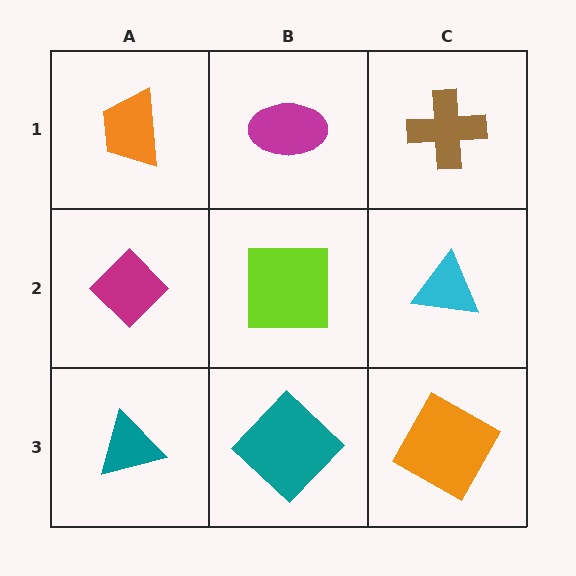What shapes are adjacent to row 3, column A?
A magenta diamond (row 2, column A), a teal diamond (row 3, column B).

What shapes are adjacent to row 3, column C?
A cyan triangle (row 2, column C), a teal diamond (row 3, column B).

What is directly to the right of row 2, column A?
A lime square.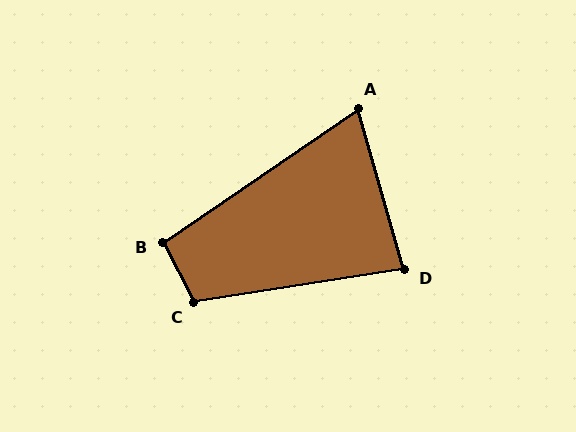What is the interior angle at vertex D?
Approximately 83 degrees (acute).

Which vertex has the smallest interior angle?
A, at approximately 72 degrees.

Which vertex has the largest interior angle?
C, at approximately 108 degrees.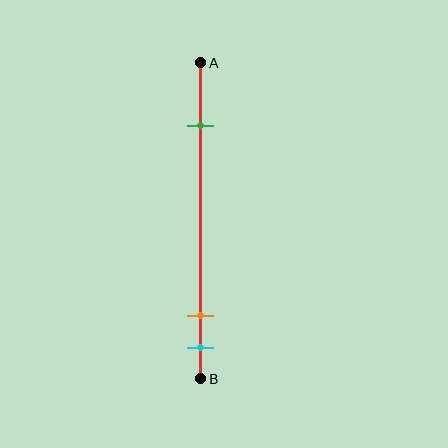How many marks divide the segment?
There are 3 marks dividing the segment.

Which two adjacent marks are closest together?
The orange and cyan marks are the closest adjacent pair.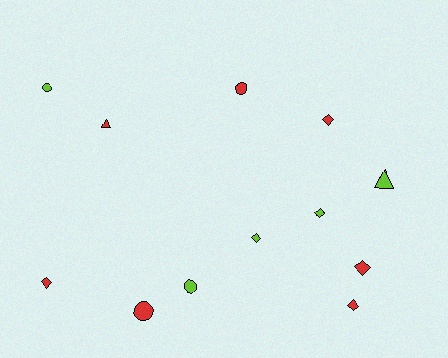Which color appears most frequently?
Red, with 7 objects.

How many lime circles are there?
There are 2 lime circles.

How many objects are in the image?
There are 12 objects.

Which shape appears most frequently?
Diamond, with 6 objects.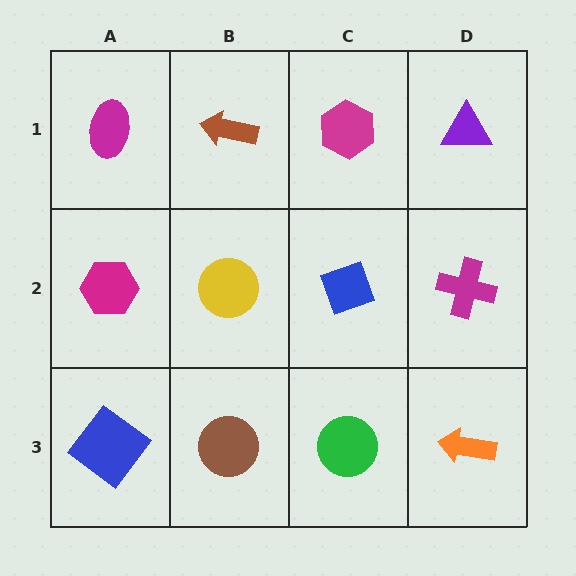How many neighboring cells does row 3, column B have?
3.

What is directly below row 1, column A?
A magenta hexagon.